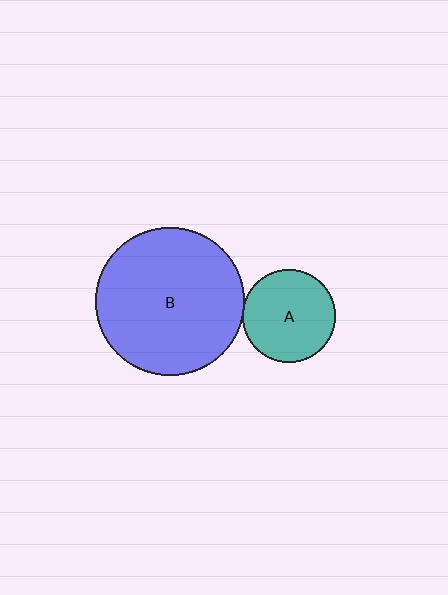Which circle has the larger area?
Circle B (blue).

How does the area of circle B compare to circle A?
Approximately 2.5 times.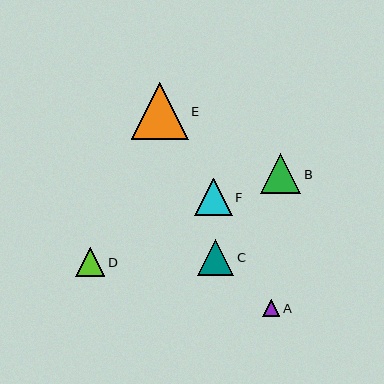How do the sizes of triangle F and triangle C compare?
Triangle F and triangle C are approximately the same size.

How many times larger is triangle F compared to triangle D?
Triangle F is approximately 1.3 times the size of triangle D.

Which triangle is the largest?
Triangle E is the largest with a size of approximately 57 pixels.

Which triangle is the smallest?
Triangle A is the smallest with a size of approximately 17 pixels.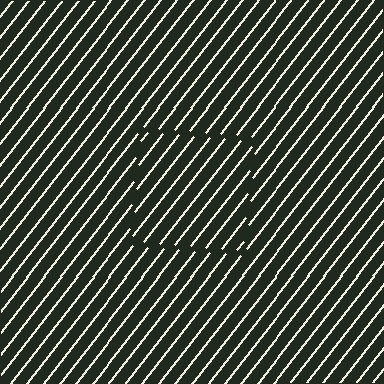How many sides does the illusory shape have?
4 sides — the line-ends trace a square.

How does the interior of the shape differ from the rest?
The interior of the shape contains the same grating, shifted by half a period — the contour is defined by the phase discontinuity where line-ends from the inner and outer gratings abut.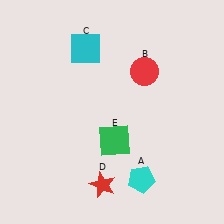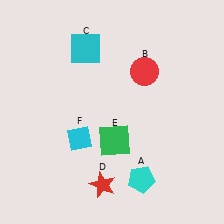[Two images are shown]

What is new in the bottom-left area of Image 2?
A cyan diamond (F) was added in the bottom-left area of Image 2.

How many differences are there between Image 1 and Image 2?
There is 1 difference between the two images.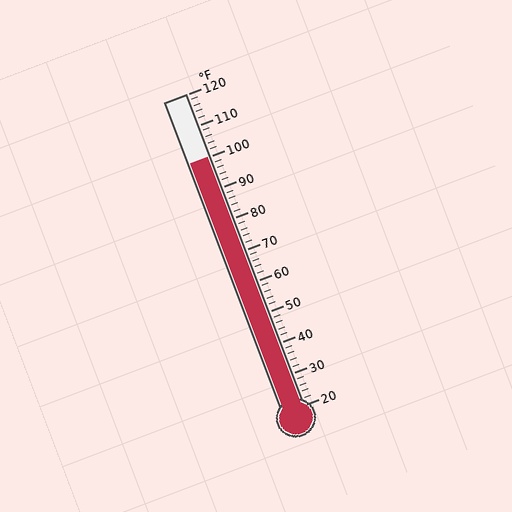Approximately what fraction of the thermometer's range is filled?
The thermometer is filled to approximately 80% of its range.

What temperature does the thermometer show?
The thermometer shows approximately 100°F.